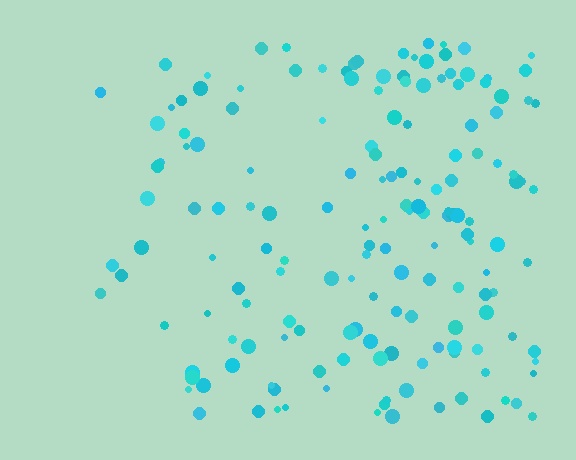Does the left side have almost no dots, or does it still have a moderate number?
Still a moderate number, just noticeably fewer than the right.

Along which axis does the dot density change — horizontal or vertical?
Horizontal.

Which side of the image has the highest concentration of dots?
The right.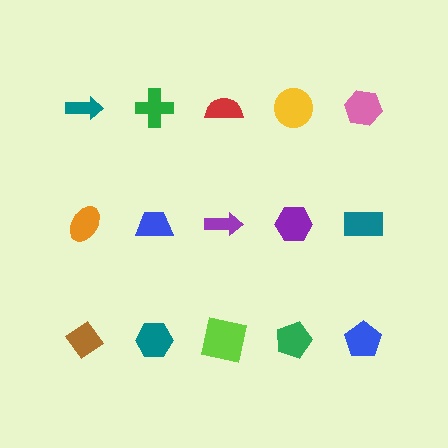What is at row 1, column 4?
A yellow circle.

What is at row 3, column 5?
A blue pentagon.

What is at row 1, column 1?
A teal arrow.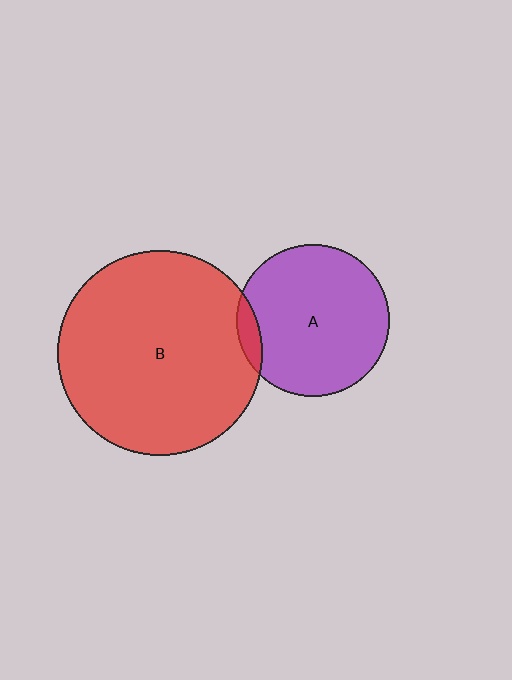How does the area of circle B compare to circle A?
Approximately 1.8 times.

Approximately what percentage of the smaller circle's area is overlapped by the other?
Approximately 5%.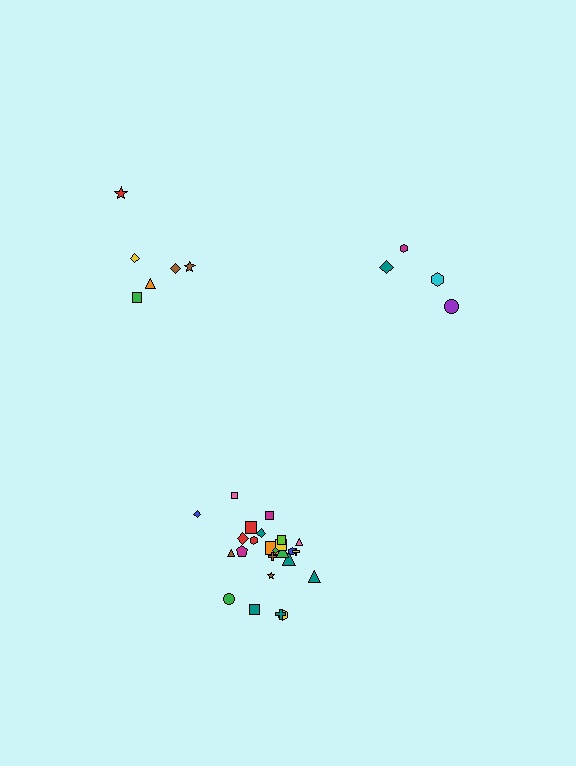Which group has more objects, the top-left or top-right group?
The top-left group.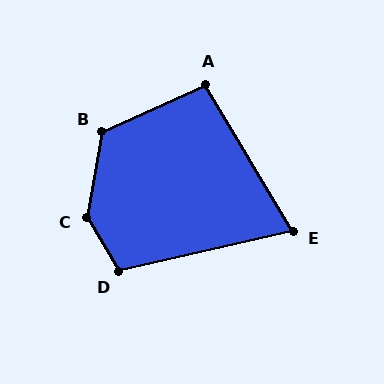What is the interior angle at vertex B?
Approximately 125 degrees (obtuse).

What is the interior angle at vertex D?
Approximately 107 degrees (obtuse).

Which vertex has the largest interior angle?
C, at approximately 140 degrees.